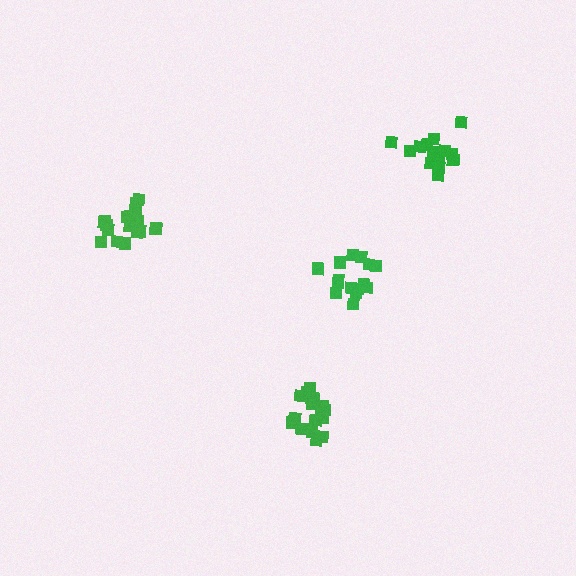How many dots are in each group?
Group 1: 18 dots, Group 2: 15 dots, Group 3: 20 dots, Group 4: 16 dots (69 total).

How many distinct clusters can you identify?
There are 4 distinct clusters.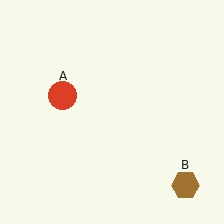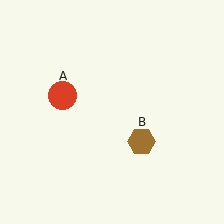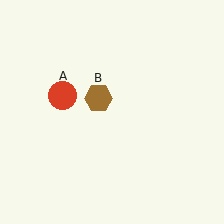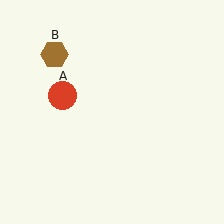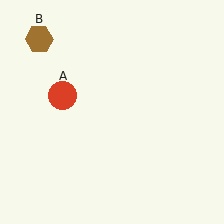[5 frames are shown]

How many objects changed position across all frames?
1 object changed position: brown hexagon (object B).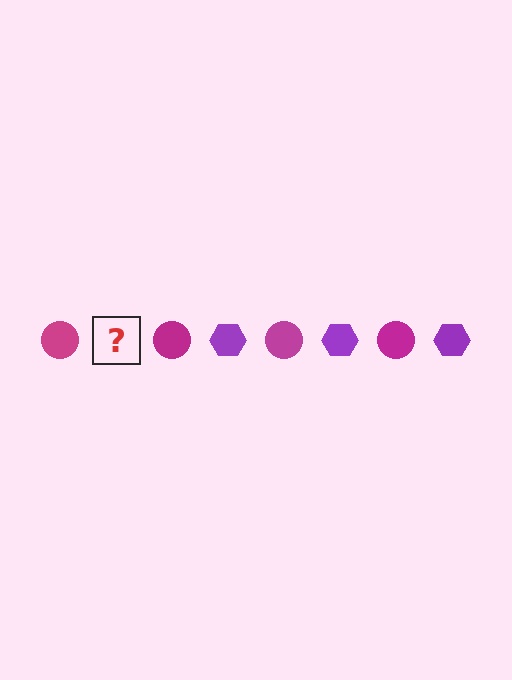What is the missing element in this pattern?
The missing element is a purple hexagon.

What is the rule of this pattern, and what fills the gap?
The rule is that the pattern alternates between magenta circle and purple hexagon. The gap should be filled with a purple hexagon.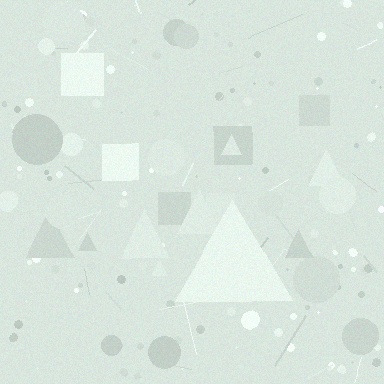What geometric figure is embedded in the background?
A triangle is embedded in the background.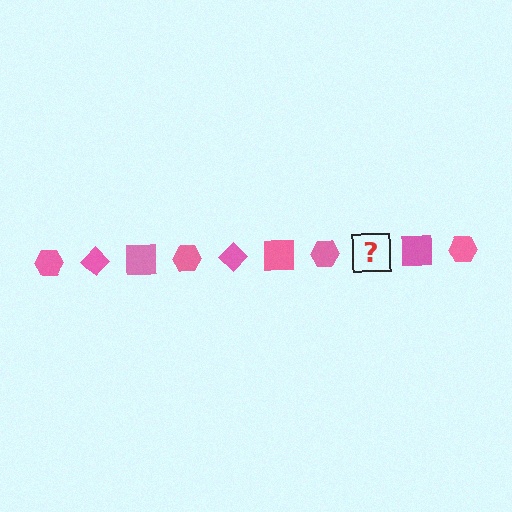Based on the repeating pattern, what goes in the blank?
The blank should be a pink diamond.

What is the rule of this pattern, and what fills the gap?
The rule is that the pattern cycles through hexagon, diamond, square shapes in pink. The gap should be filled with a pink diamond.